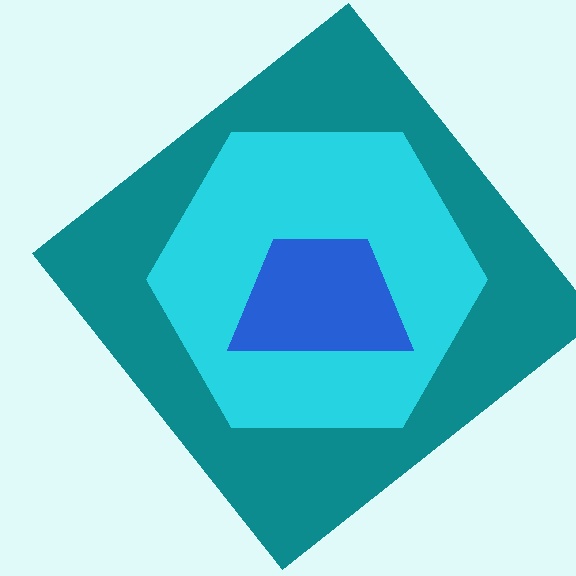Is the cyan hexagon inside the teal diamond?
Yes.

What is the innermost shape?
The blue trapezoid.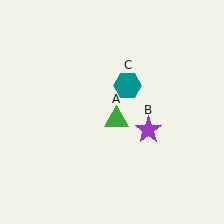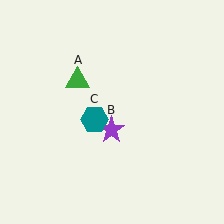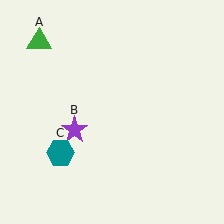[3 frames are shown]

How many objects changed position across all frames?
3 objects changed position: green triangle (object A), purple star (object B), teal hexagon (object C).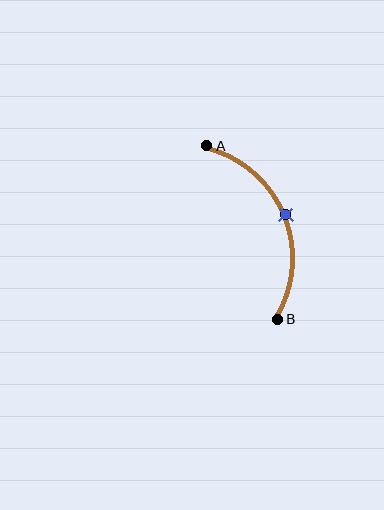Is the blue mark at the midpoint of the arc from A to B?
Yes. The blue mark lies on the arc at equal arc-length from both A and B — it is the arc midpoint.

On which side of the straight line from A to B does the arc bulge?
The arc bulges to the right of the straight line connecting A and B.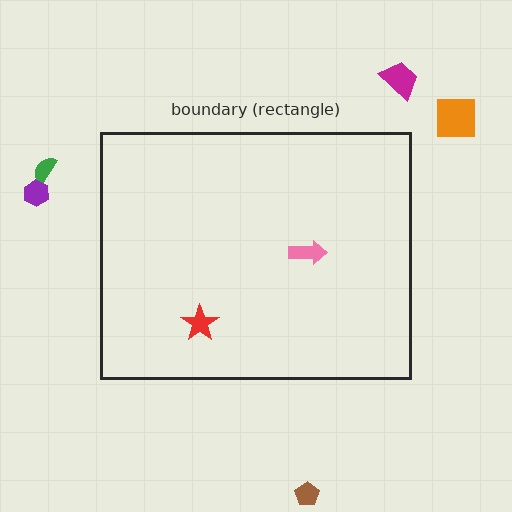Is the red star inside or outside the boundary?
Inside.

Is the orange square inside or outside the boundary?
Outside.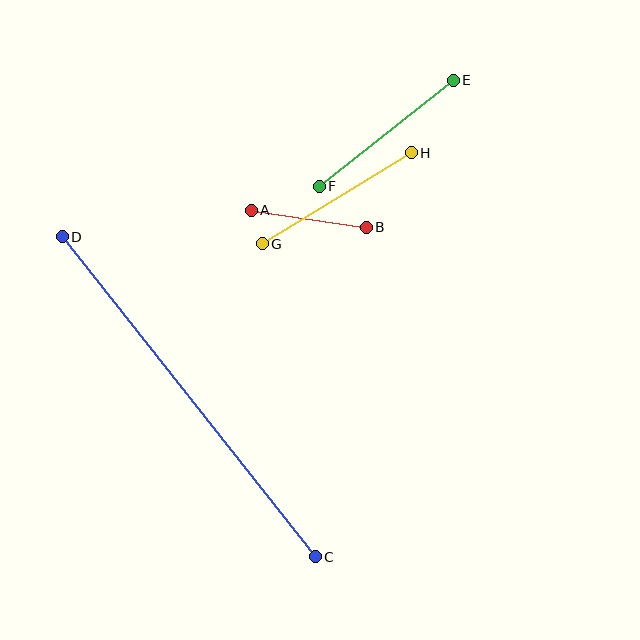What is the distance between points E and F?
The distance is approximately 171 pixels.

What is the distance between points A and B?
The distance is approximately 116 pixels.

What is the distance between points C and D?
The distance is approximately 408 pixels.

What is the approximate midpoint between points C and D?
The midpoint is at approximately (189, 397) pixels.